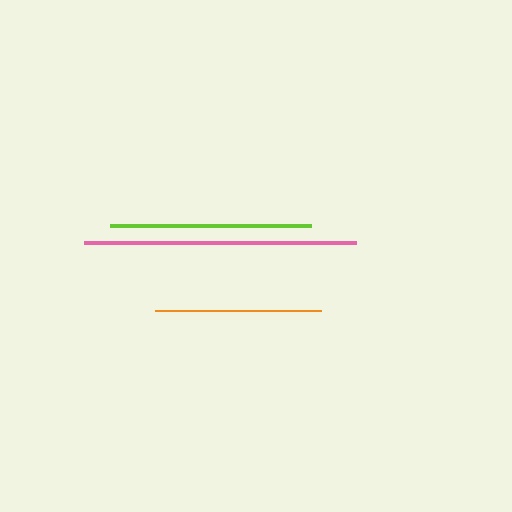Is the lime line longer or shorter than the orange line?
The lime line is longer than the orange line.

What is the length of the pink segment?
The pink segment is approximately 272 pixels long.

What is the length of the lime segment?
The lime segment is approximately 200 pixels long.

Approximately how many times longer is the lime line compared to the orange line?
The lime line is approximately 1.2 times the length of the orange line.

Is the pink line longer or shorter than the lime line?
The pink line is longer than the lime line.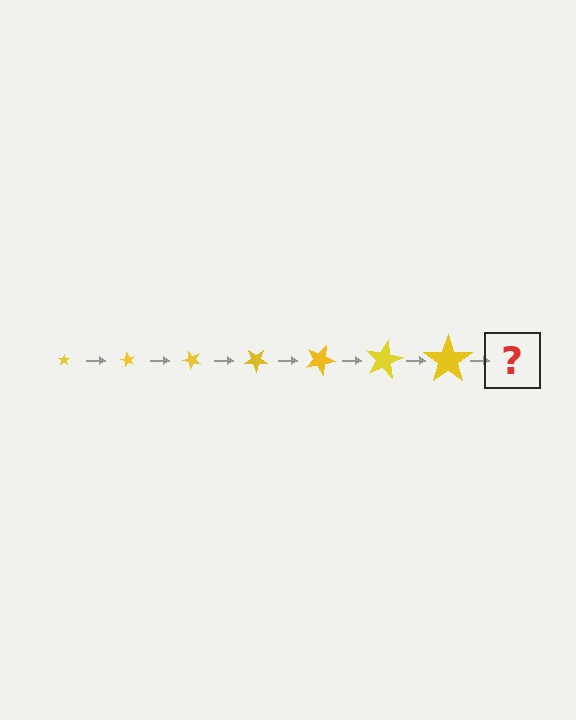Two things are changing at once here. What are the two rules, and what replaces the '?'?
The two rules are that the star grows larger each step and it rotates 60 degrees each step. The '?' should be a star, larger than the previous one and rotated 420 degrees from the start.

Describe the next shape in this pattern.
It should be a star, larger than the previous one and rotated 420 degrees from the start.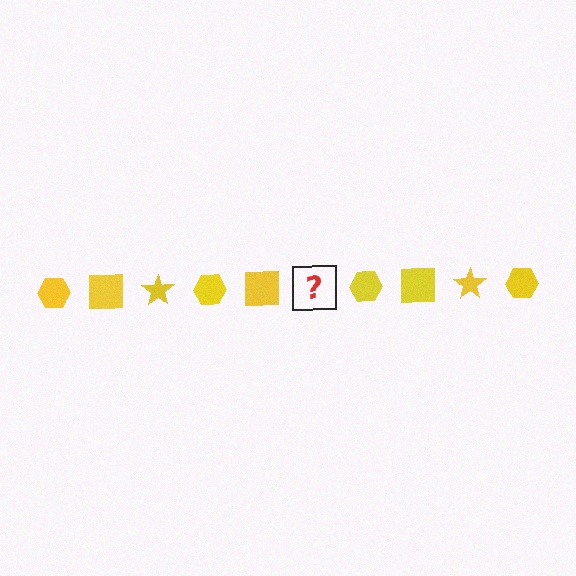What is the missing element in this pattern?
The missing element is a yellow star.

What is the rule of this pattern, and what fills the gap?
The rule is that the pattern cycles through hexagon, square, star shapes in yellow. The gap should be filled with a yellow star.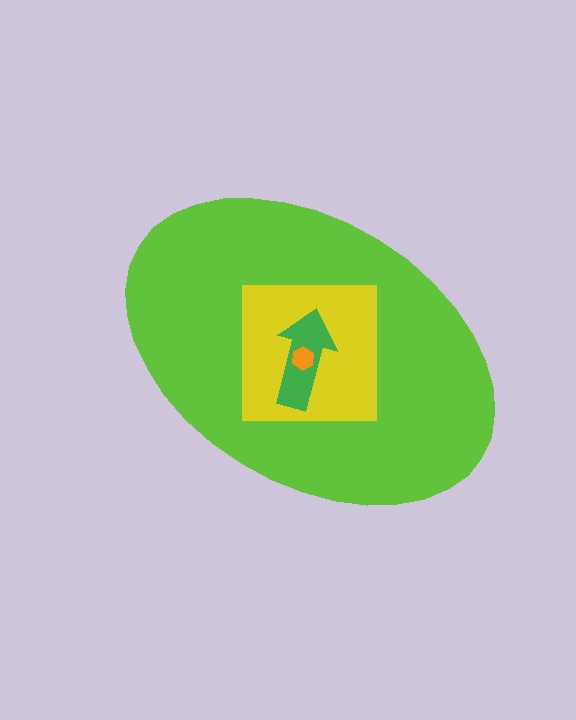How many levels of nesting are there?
4.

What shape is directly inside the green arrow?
The orange hexagon.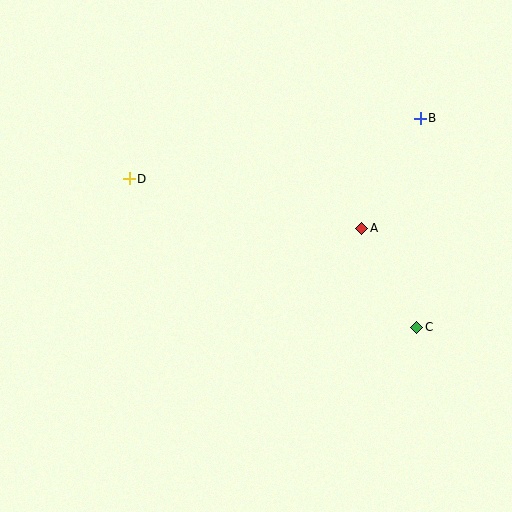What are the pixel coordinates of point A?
Point A is at (362, 228).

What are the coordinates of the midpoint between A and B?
The midpoint between A and B is at (391, 173).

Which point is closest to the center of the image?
Point A at (362, 228) is closest to the center.